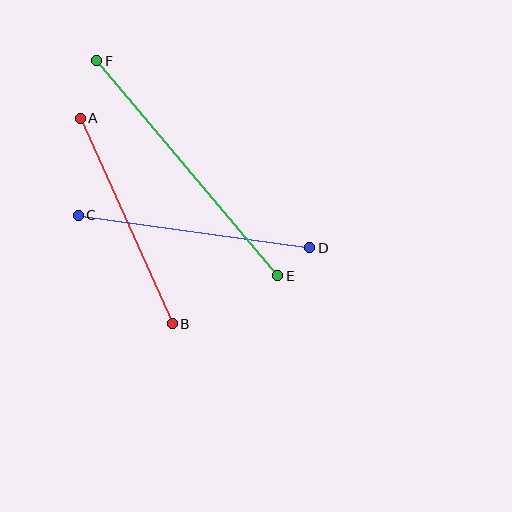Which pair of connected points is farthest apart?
Points E and F are farthest apart.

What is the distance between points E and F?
The distance is approximately 281 pixels.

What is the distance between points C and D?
The distance is approximately 234 pixels.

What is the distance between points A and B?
The distance is approximately 225 pixels.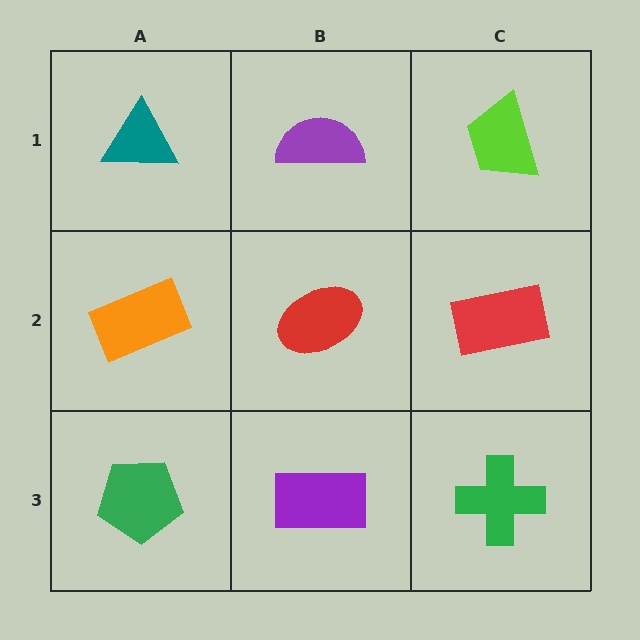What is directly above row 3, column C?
A red rectangle.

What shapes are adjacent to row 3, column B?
A red ellipse (row 2, column B), a green pentagon (row 3, column A), a green cross (row 3, column C).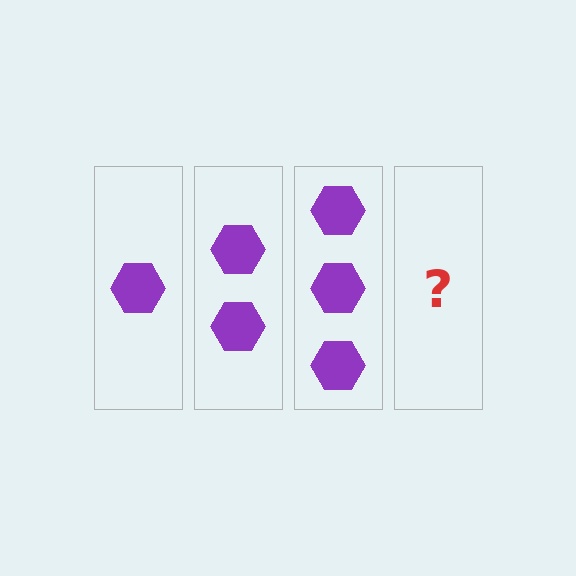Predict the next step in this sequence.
The next step is 4 hexagons.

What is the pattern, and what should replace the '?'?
The pattern is that each step adds one more hexagon. The '?' should be 4 hexagons.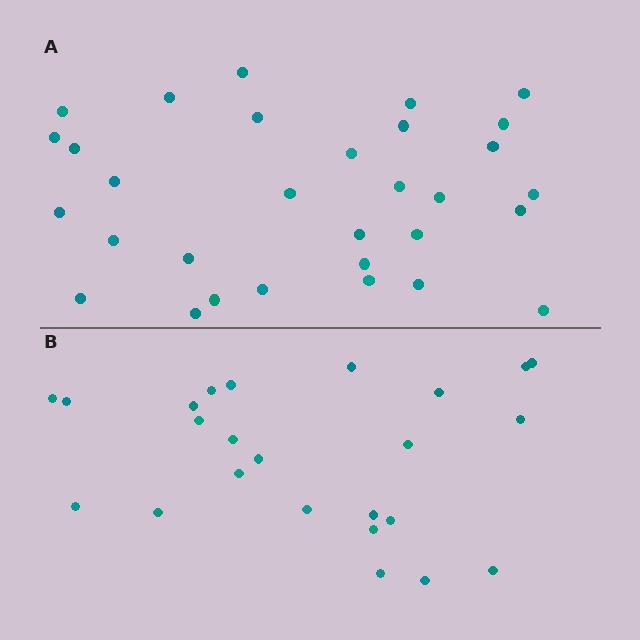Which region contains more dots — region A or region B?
Region A (the top region) has more dots.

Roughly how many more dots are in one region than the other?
Region A has roughly 8 or so more dots than region B.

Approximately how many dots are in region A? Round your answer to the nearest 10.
About 30 dots. (The exact count is 31, which rounds to 30.)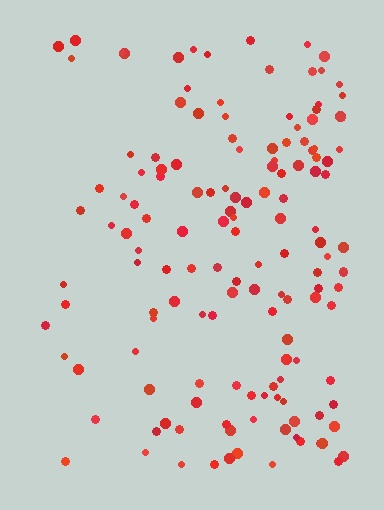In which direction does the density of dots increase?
From left to right, with the right side densest.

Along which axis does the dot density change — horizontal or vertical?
Horizontal.